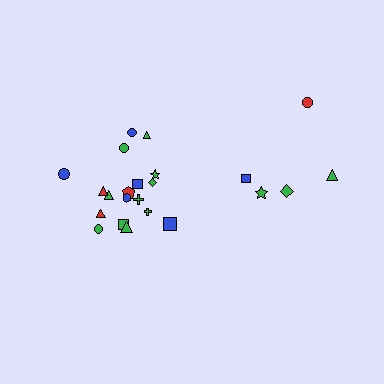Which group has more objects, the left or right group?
The left group.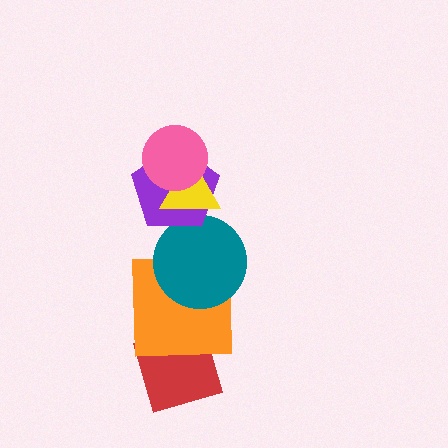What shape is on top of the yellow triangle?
The pink circle is on top of the yellow triangle.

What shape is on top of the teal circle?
The purple pentagon is on top of the teal circle.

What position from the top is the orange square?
The orange square is 5th from the top.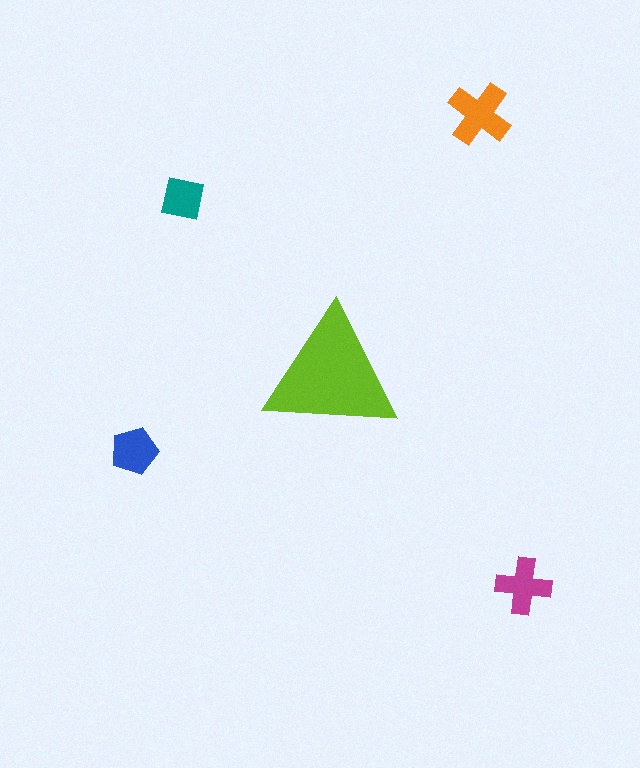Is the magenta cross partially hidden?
No, the magenta cross is fully visible.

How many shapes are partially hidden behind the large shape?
0 shapes are partially hidden.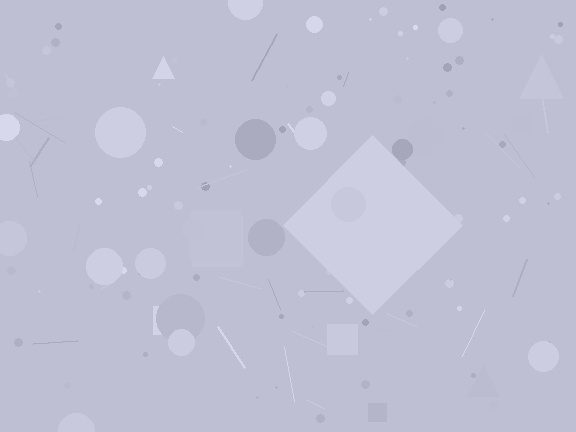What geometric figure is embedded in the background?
A diamond is embedded in the background.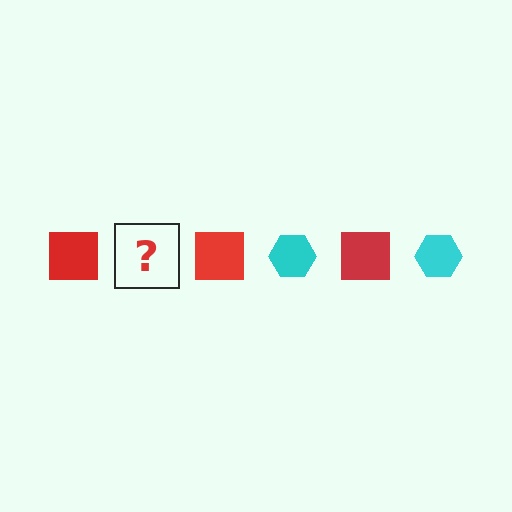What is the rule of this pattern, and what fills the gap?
The rule is that the pattern alternates between red square and cyan hexagon. The gap should be filled with a cyan hexagon.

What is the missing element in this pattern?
The missing element is a cyan hexagon.